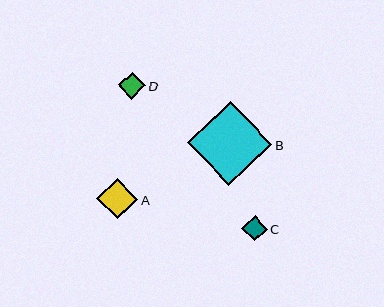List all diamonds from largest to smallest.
From largest to smallest: B, A, D, C.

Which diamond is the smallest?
Diamond C is the smallest with a size of approximately 26 pixels.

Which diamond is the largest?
Diamond B is the largest with a size of approximately 84 pixels.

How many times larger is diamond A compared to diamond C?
Diamond A is approximately 1.6 times the size of diamond C.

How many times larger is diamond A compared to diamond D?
Diamond A is approximately 1.5 times the size of diamond D.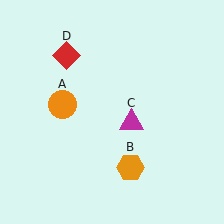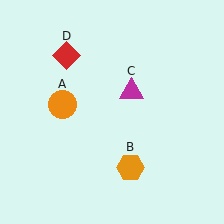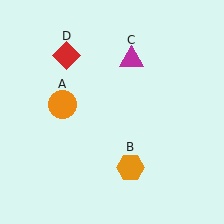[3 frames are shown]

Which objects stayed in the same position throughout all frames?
Orange circle (object A) and orange hexagon (object B) and red diamond (object D) remained stationary.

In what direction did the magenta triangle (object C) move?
The magenta triangle (object C) moved up.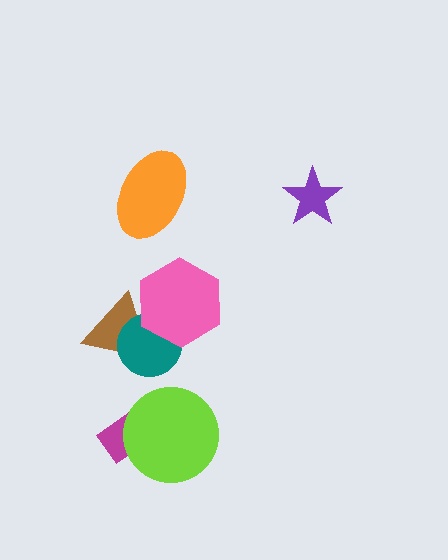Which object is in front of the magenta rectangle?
The lime circle is in front of the magenta rectangle.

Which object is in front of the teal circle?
The pink hexagon is in front of the teal circle.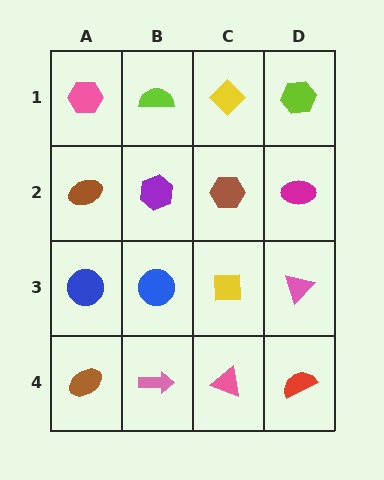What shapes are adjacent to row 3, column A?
A brown ellipse (row 2, column A), a brown ellipse (row 4, column A), a blue circle (row 3, column B).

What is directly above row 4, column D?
A pink triangle.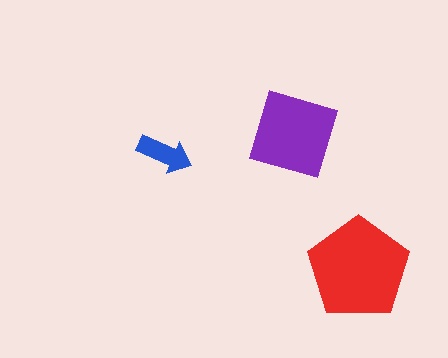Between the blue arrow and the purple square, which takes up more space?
The purple square.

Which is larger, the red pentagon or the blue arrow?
The red pentagon.